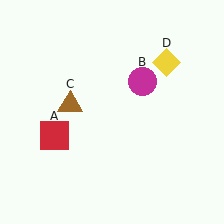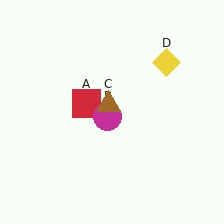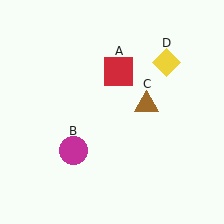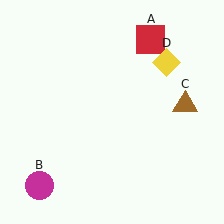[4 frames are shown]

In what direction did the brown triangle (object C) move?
The brown triangle (object C) moved right.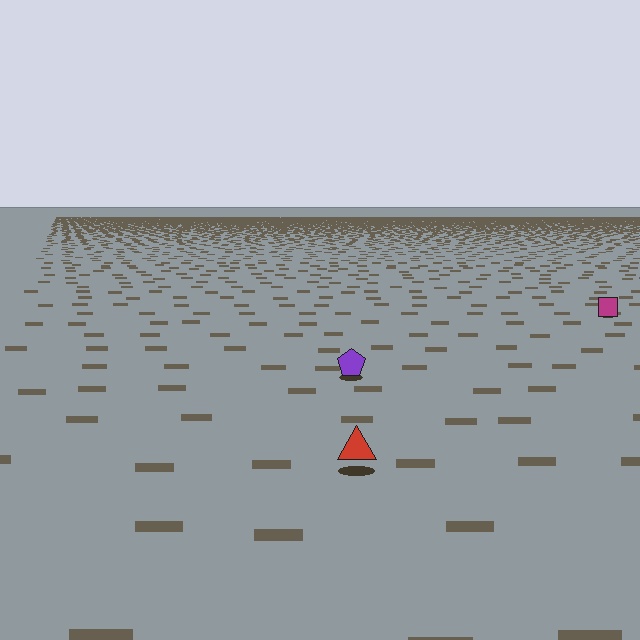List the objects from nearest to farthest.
From nearest to farthest: the red triangle, the purple pentagon, the magenta square.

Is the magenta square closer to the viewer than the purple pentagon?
No. The purple pentagon is closer — you can tell from the texture gradient: the ground texture is coarser near it.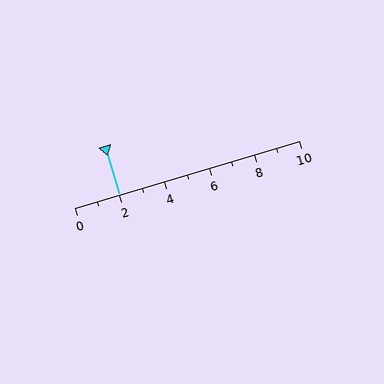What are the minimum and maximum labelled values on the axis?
The axis runs from 0 to 10.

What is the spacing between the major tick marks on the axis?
The major ticks are spaced 2 apart.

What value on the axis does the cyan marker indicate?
The marker indicates approximately 2.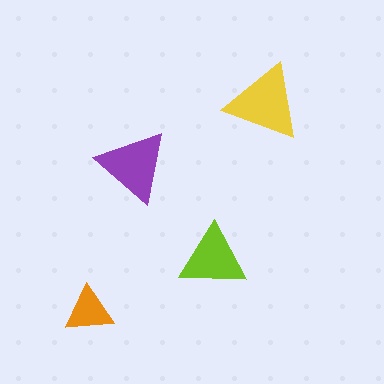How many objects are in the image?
There are 4 objects in the image.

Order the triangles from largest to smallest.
the yellow one, the purple one, the lime one, the orange one.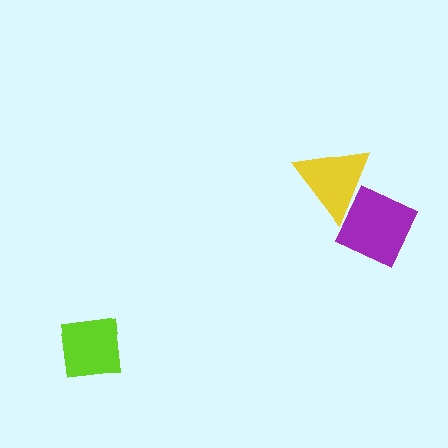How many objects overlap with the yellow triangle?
1 object overlaps with the yellow triangle.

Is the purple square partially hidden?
Yes, it is partially covered by another shape.